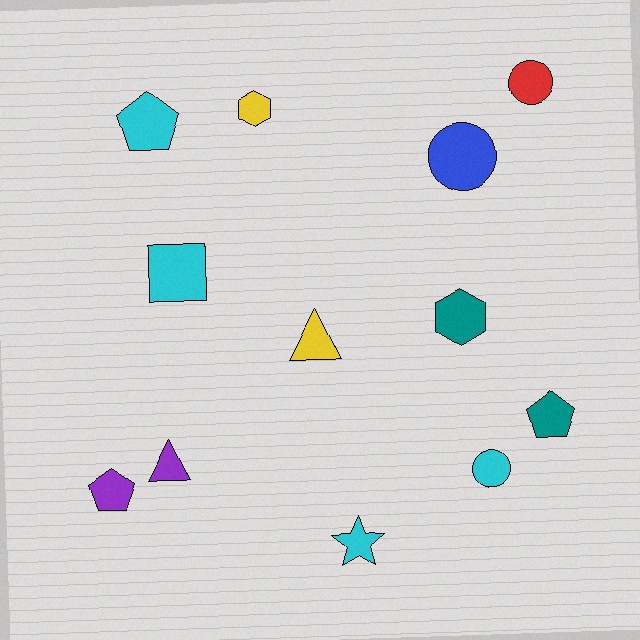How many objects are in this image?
There are 12 objects.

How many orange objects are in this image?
There are no orange objects.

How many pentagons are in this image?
There are 3 pentagons.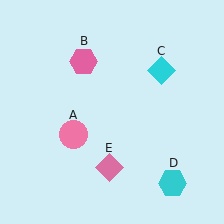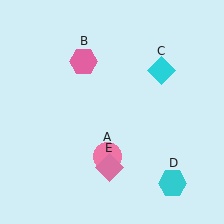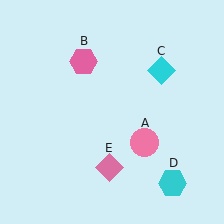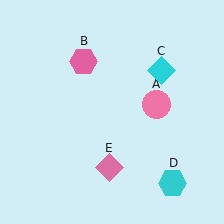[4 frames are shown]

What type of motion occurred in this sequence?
The pink circle (object A) rotated counterclockwise around the center of the scene.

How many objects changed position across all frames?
1 object changed position: pink circle (object A).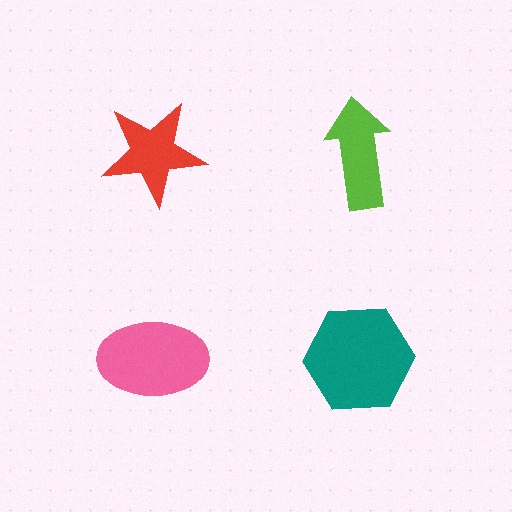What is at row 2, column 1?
A pink ellipse.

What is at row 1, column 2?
A lime arrow.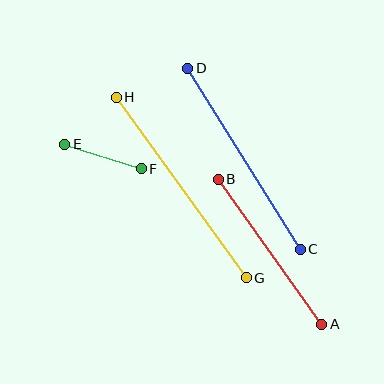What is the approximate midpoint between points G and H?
The midpoint is at approximately (181, 187) pixels.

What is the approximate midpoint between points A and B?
The midpoint is at approximately (270, 252) pixels.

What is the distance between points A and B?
The distance is approximately 178 pixels.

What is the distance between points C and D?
The distance is approximately 213 pixels.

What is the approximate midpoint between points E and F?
The midpoint is at approximately (103, 157) pixels.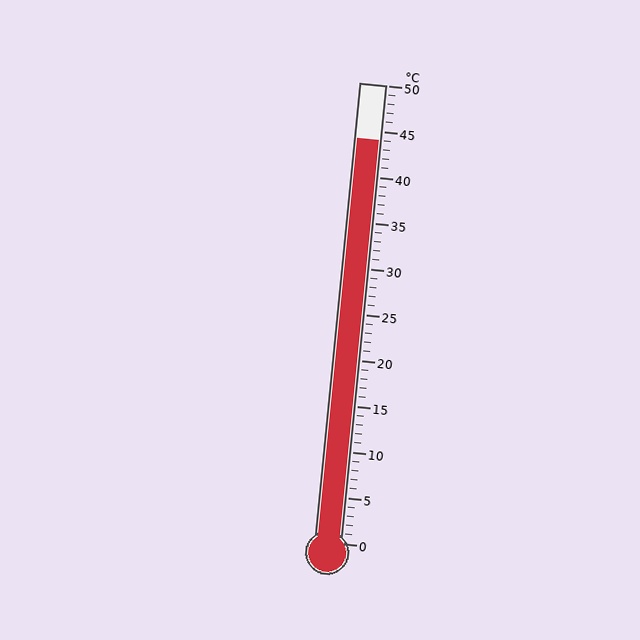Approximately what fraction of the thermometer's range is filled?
The thermometer is filled to approximately 90% of its range.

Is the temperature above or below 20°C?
The temperature is above 20°C.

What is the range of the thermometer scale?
The thermometer scale ranges from 0°C to 50°C.